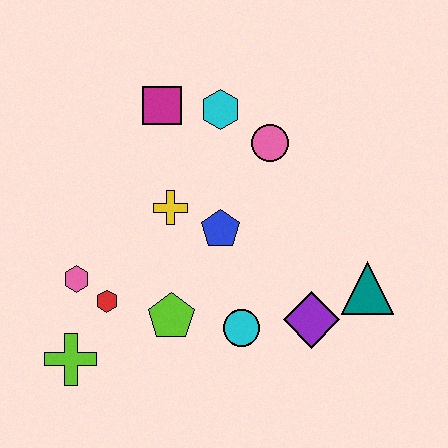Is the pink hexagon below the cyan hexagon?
Yes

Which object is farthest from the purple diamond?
The magenta square is farthest from the purple diamond.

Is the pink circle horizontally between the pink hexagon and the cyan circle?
No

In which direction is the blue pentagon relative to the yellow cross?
The blue pentagon is to the right of the yellow cross.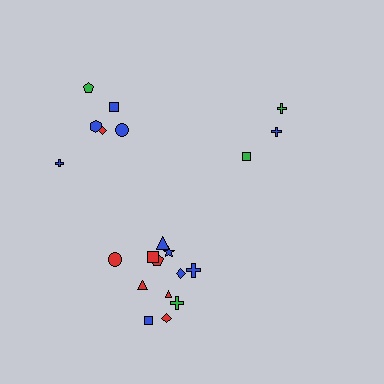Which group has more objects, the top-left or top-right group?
The top-left group.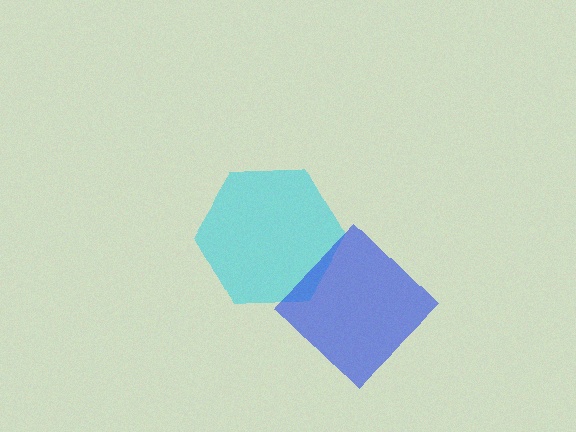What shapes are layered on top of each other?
The layered shapes are: a cyan hexagon, a blue diamond.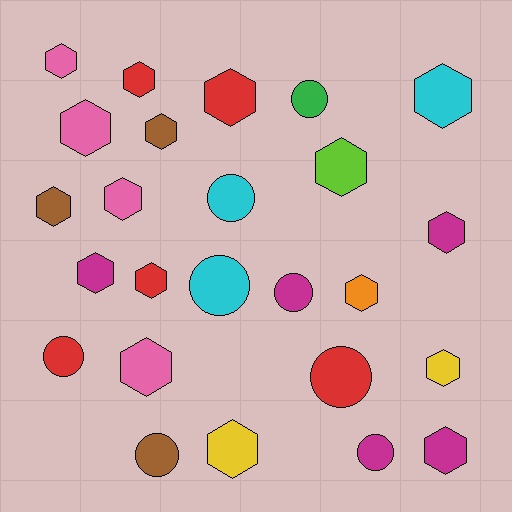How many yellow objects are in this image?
There are 2 yellow objects.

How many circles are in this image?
There are 8 circles.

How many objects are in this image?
There are 25 objects.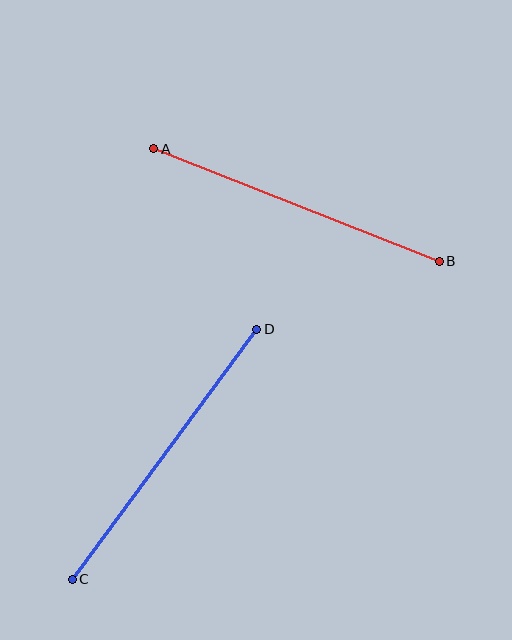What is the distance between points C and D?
The distance is approximately 311 pixels.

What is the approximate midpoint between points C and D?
The midpoint is at approximately (165, 454) pixels.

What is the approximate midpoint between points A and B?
The midpoint is at approximately (297, 205) pixels.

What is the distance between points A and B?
The distance is approximately 307 pixels.